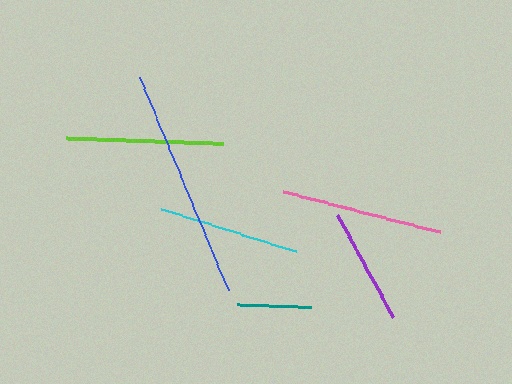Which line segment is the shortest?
The teal line is the shortest at approximately 74 pixels.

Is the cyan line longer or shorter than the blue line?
The blue line is longer than the cyan line.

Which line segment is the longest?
The blue line is the longest at approximately 231 pixels.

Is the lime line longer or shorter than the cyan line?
The lime line is longer than the cyan line.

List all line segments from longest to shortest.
From longest to shortest: blue, pink, lime, cyan, purple, teal.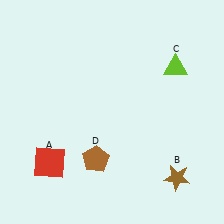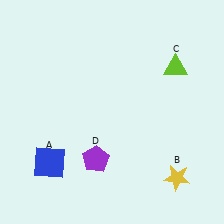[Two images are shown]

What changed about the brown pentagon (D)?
In Image 1, D is brown. In Image 2, it changed to purple.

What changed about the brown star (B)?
In Image 1, B is brown. In Image 2, it changed to yellow.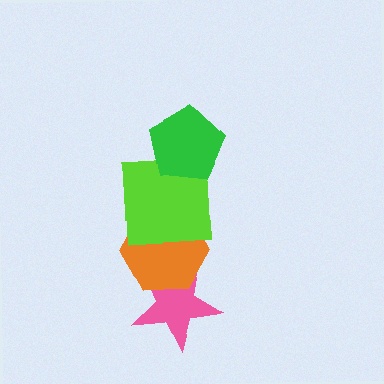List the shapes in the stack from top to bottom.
From top to bottom: the green pentagon, the lime square, the orange hexagon, the pink star.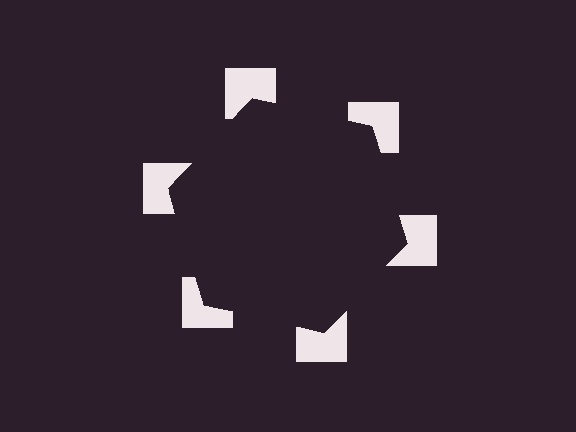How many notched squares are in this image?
There are 6 — one at each vertex of the illusory hexagon.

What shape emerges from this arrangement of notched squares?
An illusory hexagon — its edges are inferred from the aligned wedge cuts in the notched squares, not physically drawn.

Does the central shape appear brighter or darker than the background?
It typically appears slightly darker than the background, even though no actual brightness change is drawn.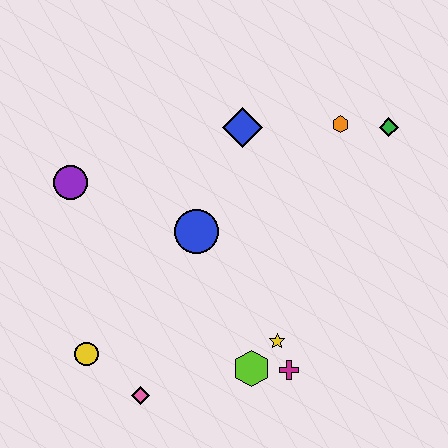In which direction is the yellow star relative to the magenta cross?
The yellow star is above the magenta cross.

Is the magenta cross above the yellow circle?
No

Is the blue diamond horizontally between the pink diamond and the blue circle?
No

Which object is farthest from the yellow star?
The purple circle is farthest from the yellow star.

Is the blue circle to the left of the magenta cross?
Yes